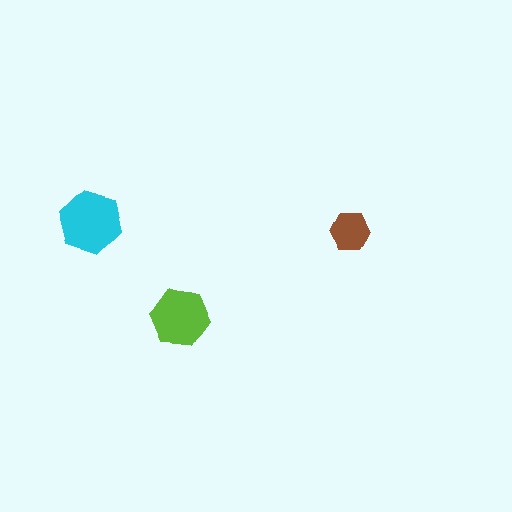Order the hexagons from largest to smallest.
the cyan one, the lime one, the brown one.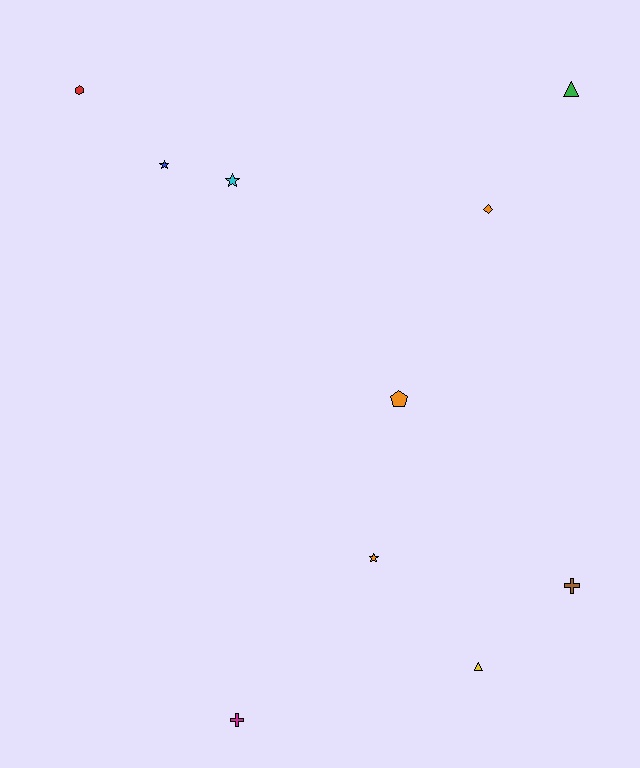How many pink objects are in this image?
There are no pink objects.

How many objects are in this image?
There are 10 objects.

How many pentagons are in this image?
There is 1 pentagon.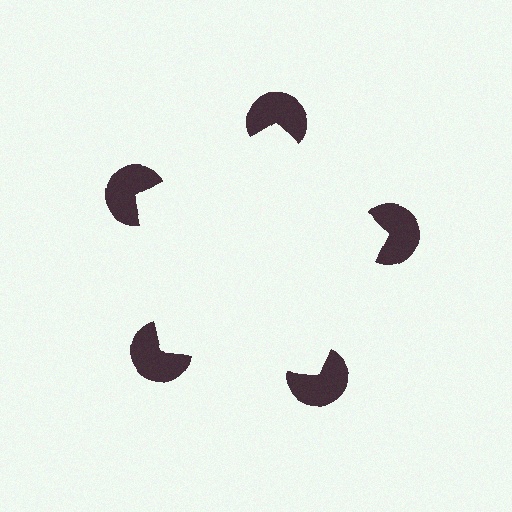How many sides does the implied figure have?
5 sides.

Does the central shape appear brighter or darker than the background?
It typically appears slightly brighter than the background, even though no actual brightness change is drawn.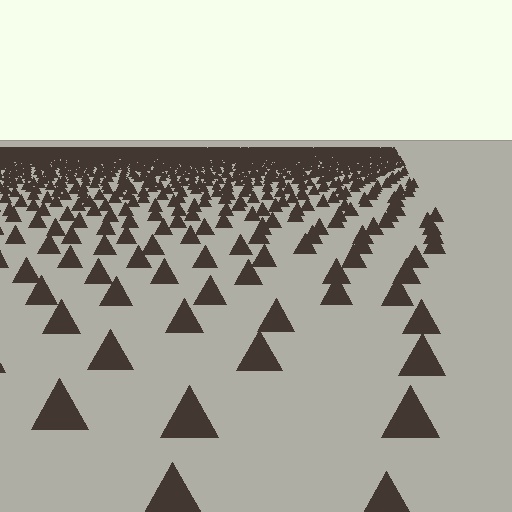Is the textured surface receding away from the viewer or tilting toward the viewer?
The surface is receding away from the viewer. Texture elements get smaller and denser toward the top.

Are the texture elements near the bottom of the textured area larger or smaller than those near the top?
Larger. Near the bottom, elements are closer to the viewer and appear at a bigger on-screen size.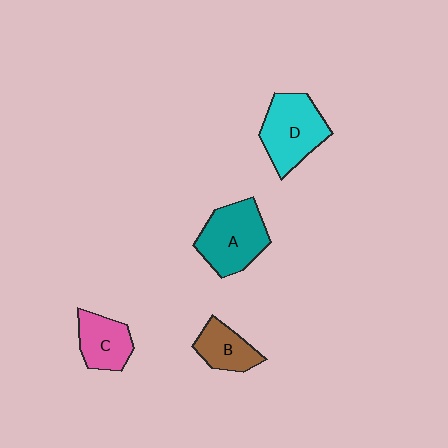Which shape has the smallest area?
Shape B (brown).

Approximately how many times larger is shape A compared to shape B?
Approximately 1.7 times.